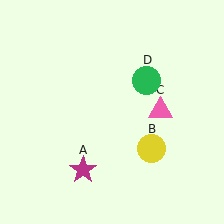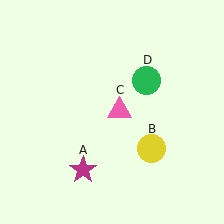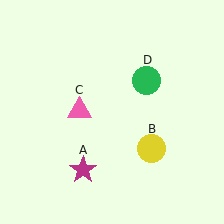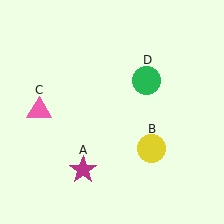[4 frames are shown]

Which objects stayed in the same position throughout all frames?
Magenta star (object A) and yellow circle (object B) and green circle (object D) remained stationary.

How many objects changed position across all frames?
1 object changed position: pink triangle (object C).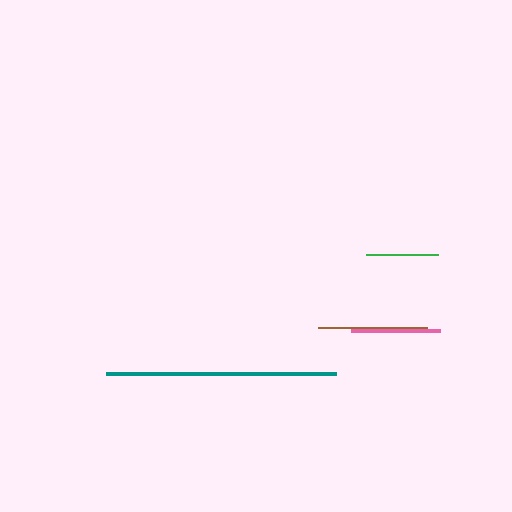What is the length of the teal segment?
The teal segment is approximately 230 pixels long.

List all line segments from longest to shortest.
From longest to shortest: teal, brown, pink, green.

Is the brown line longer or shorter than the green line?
The brown line is longer than the green line.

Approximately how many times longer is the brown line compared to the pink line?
The brown line is approximately 1.2 times the length of the pink line.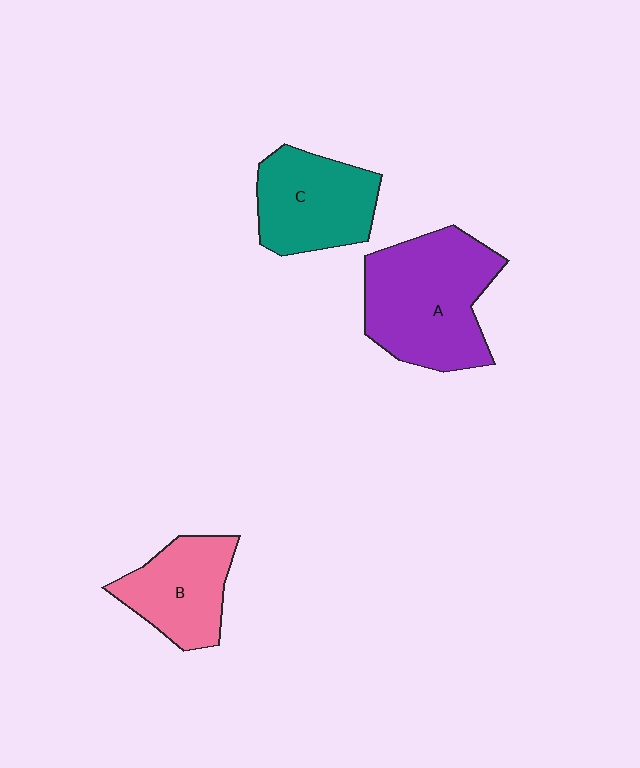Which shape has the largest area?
Shape A (purple).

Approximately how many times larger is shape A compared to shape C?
Approximately 1.4 times.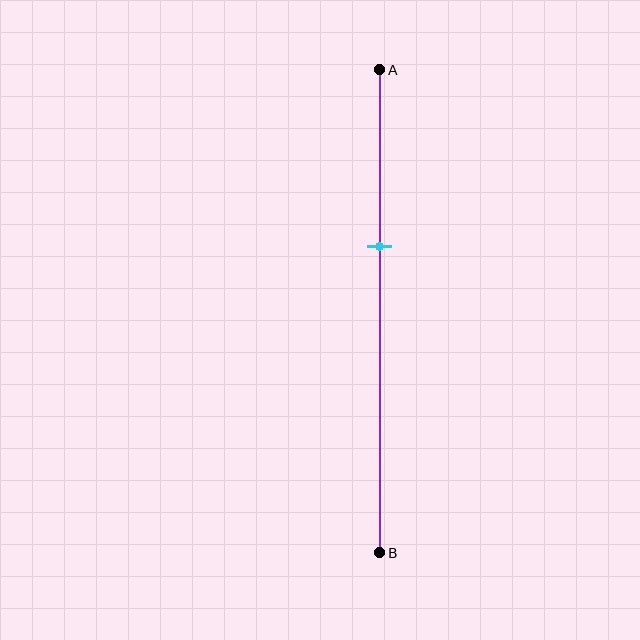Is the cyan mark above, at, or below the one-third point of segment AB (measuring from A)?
The cyan mark is below the one-third point of segment AB.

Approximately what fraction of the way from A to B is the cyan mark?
The cyan mark is approximately 35% of the way from A to B.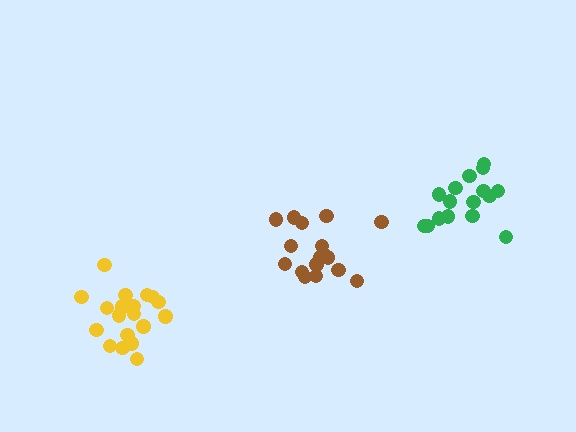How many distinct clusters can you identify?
There are 3 distinct clusters.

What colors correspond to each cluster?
The clusters are colored: brown, green, yellow.